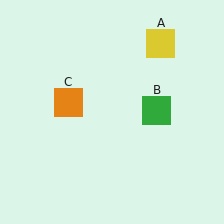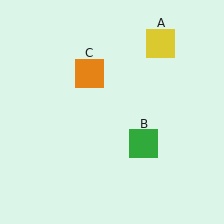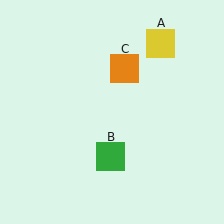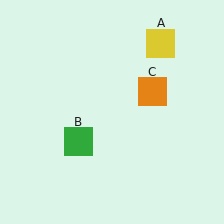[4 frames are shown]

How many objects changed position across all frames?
2 objects changed position: green square (object B), orange square (object C).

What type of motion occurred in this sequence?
The green square (object B), orange square (object C) rotated clockwise around the center of the scene.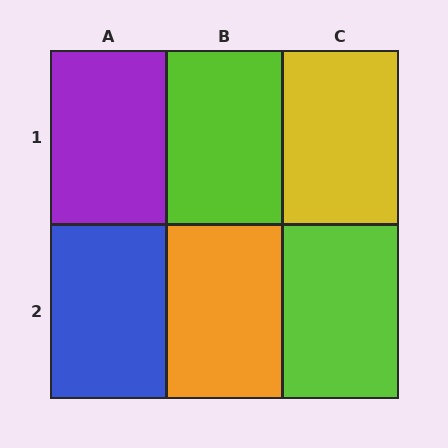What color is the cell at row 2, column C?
Lime.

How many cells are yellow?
1 cell is yellow.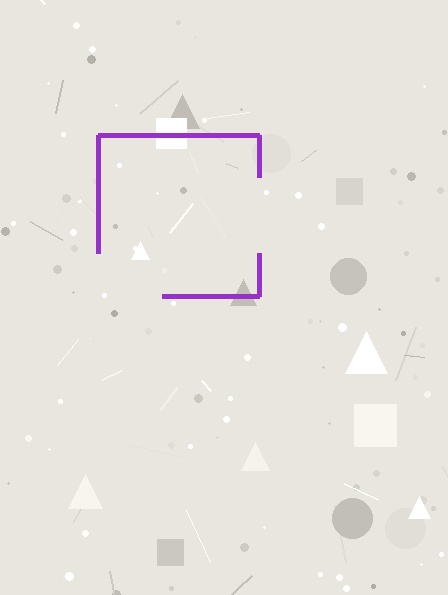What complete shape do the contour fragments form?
The contour fragments form a square.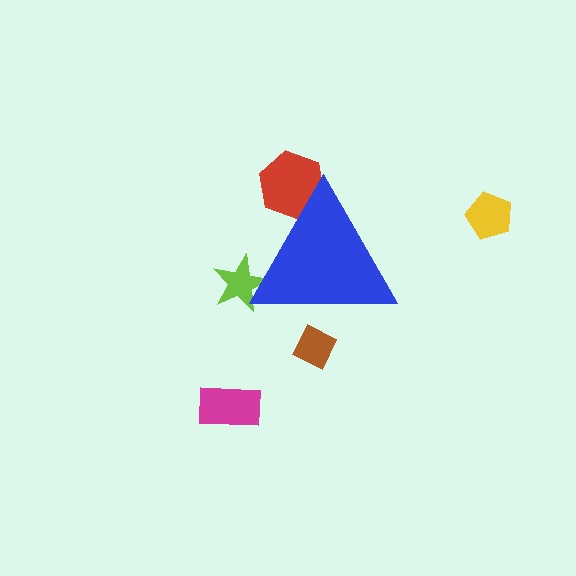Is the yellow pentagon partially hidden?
No, the yellow pentagon is fully visible.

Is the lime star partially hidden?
Yes, the lime star is partially hidden behind the blue triangle.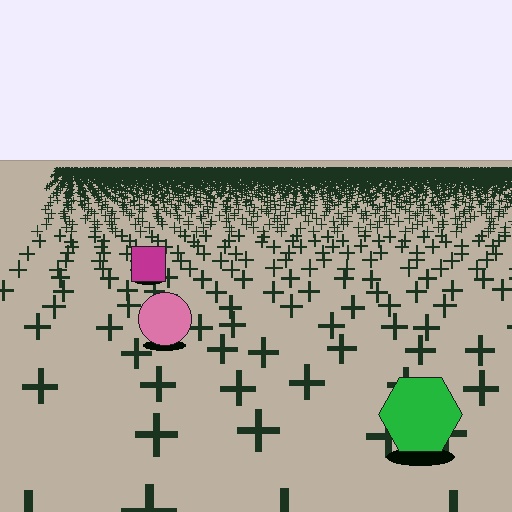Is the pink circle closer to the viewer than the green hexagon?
No. The green hexagon is closer — you can tell from the texture gradient: the ground texture is coarser near it.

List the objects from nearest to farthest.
From nearest to farthest: the green hexagon, the pink circle, the magenta square.